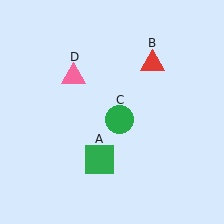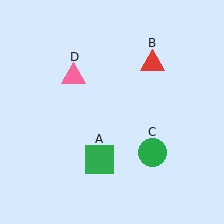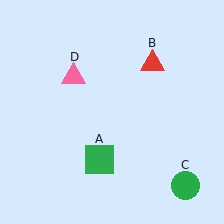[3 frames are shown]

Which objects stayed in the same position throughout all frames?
Green square (object A) and red triangle (object B) and pink triangle (object D) remained stationary.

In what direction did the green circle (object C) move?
The green circle (object C) moved down and to the right.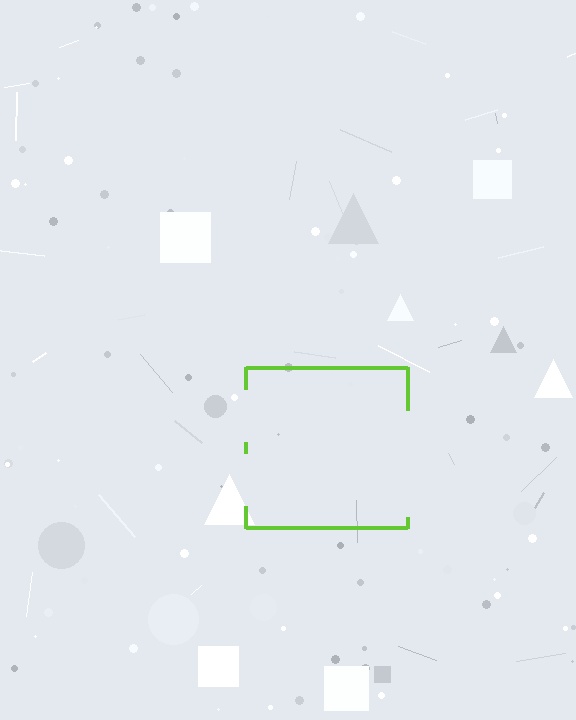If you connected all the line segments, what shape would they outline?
They would outline a square.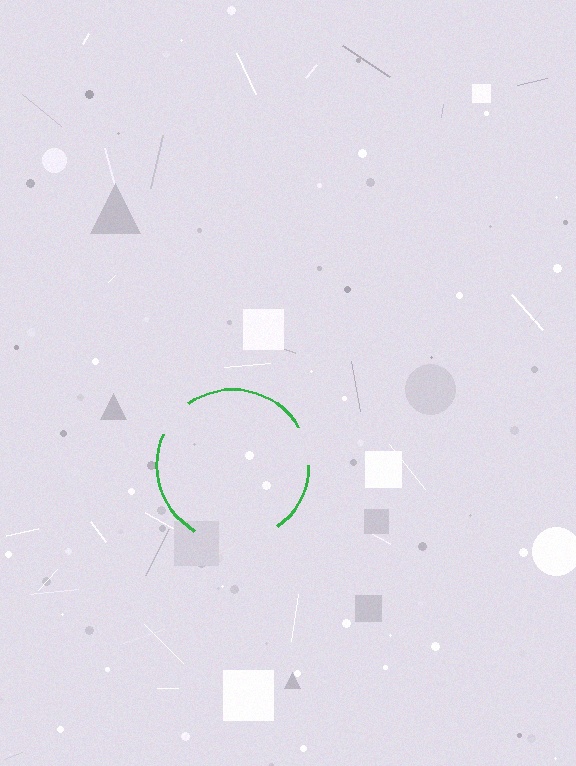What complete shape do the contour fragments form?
The contour fragments form a circle.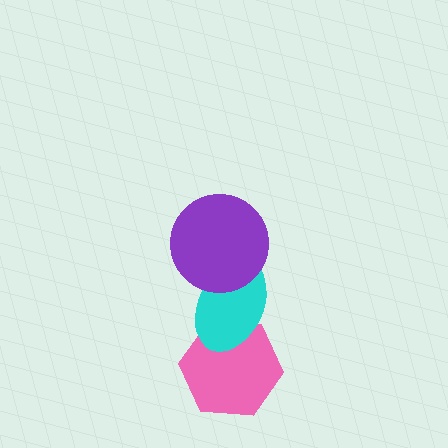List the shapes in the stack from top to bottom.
From top to bottom: the purple circle, the cyan ellipse, the pink hexagon.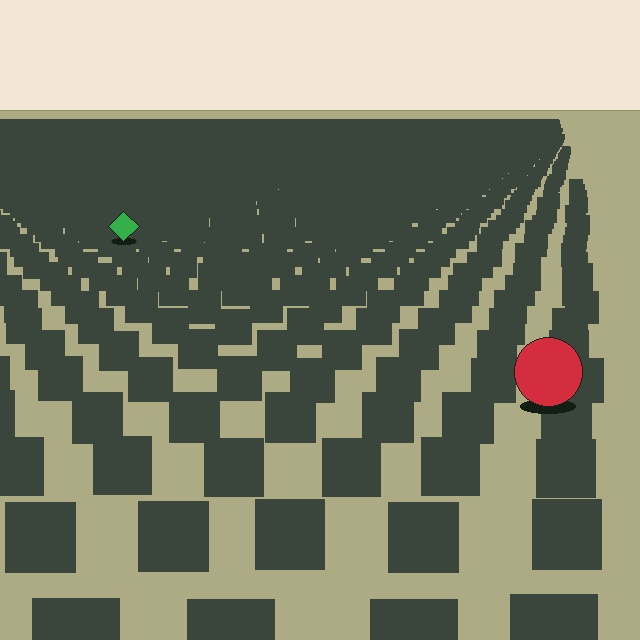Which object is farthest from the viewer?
The green diamond is farthest from the viewer. It appears smaller and the ground texture around it is denser.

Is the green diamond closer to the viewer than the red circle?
No. The red circle is closer — you can tell from the texture gradient: the ground texture is coarser near it.